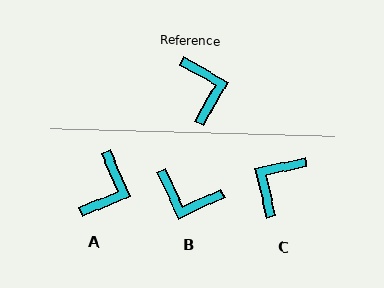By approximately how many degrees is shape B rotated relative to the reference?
Approximately 125 degrees clockwise.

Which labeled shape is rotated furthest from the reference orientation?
C, about 132 degrees away.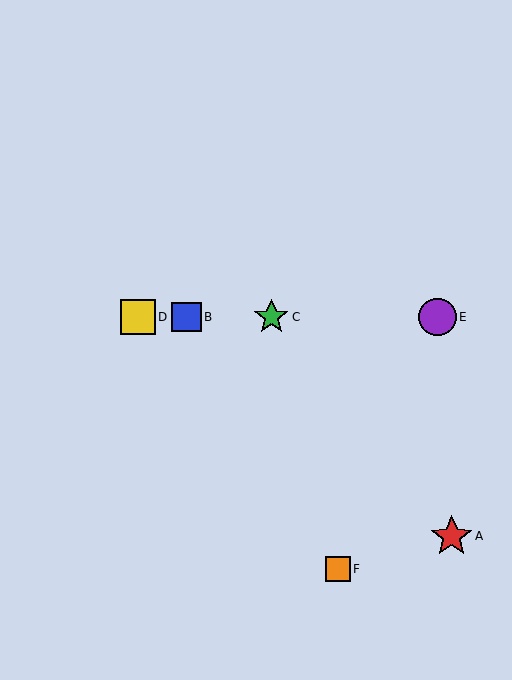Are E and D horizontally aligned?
Yes, both are at y≈317.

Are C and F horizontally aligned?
No, C is at y≈317 and F is at y≈569.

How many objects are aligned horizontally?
4 objects (B, C, D, E) are aligned horizontally.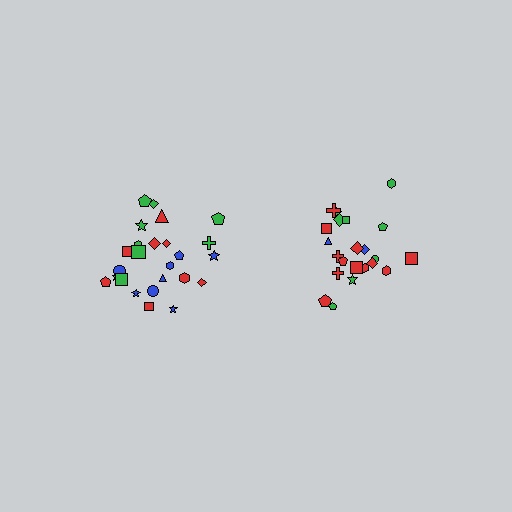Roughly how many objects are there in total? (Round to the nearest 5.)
Roughly 45 objects in total.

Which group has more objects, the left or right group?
The left group.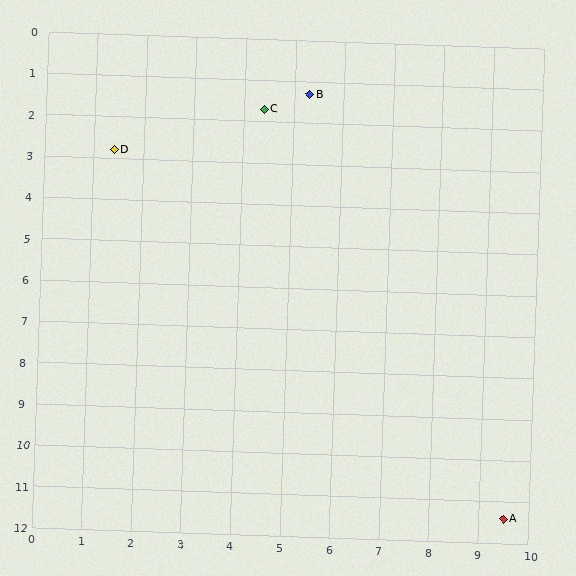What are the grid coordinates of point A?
Point A is at approximately (9.5, 11.4).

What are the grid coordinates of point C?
Point C is at approximately (4.4, 1.7).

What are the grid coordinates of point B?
Point B is at approximately (5.3, 1.3).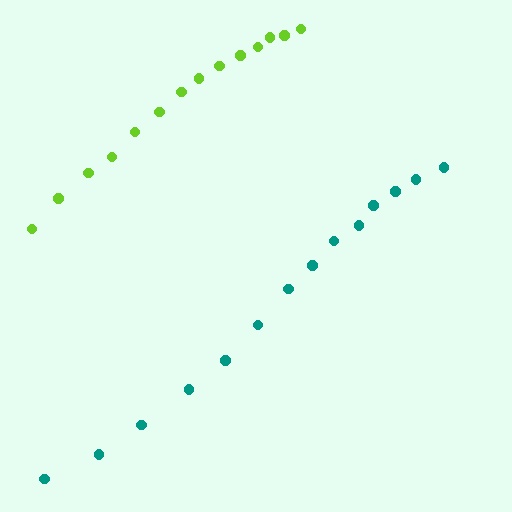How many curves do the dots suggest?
There are 2 distinct paths.